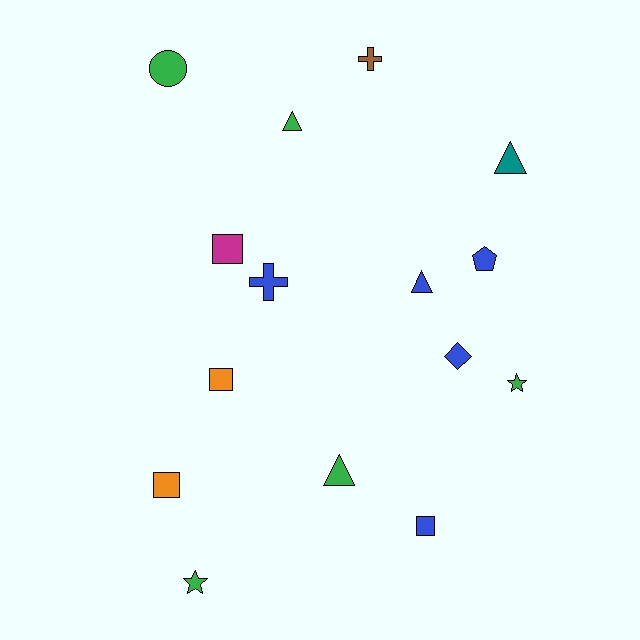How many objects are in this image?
There are 15 objects.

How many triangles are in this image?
There are 4 triangles.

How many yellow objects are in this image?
There are no yellow objects.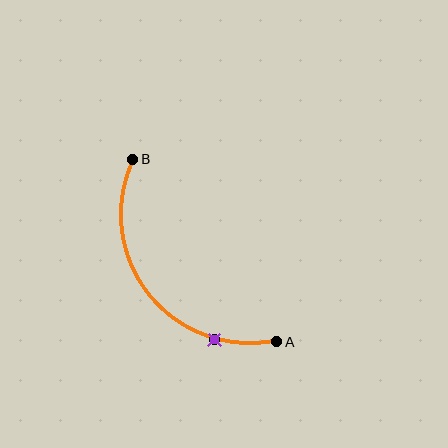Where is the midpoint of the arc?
The arc midpoint is the point on the curve farthest from the straight line joining A and B. It sits below and to the left of that line.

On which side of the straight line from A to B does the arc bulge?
The arc bulges below and to the left of the straight line connecting A and B.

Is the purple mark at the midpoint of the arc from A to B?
No. The purple mark lies on the arc but is closer to endpoint A. The arc midpoint would be at the point on the curve equidistant along the arc from both A and B.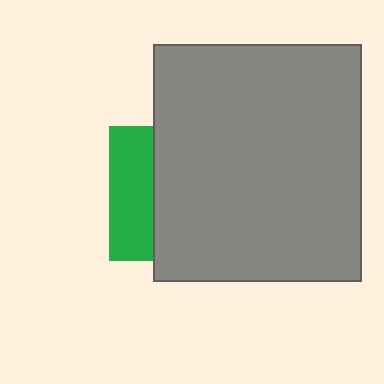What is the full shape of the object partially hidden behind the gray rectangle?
The partially hidden object is a green square.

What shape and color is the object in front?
The object in front is a gray rectangle.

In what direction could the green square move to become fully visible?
The green square could move left. That would shift it out from behind the gray rectangle entirely.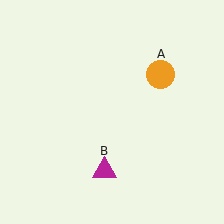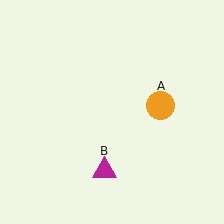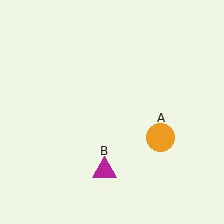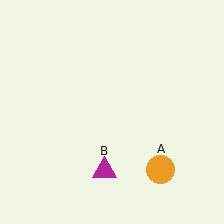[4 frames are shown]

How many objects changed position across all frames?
1 object changed position: orange circle (object A).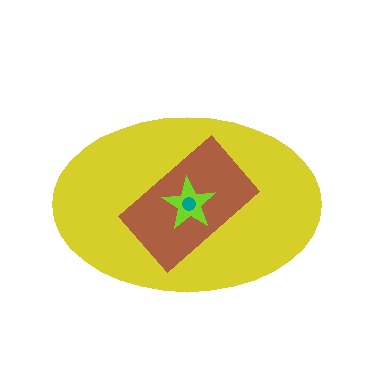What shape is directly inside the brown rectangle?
The lime star.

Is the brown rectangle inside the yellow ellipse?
Yes.